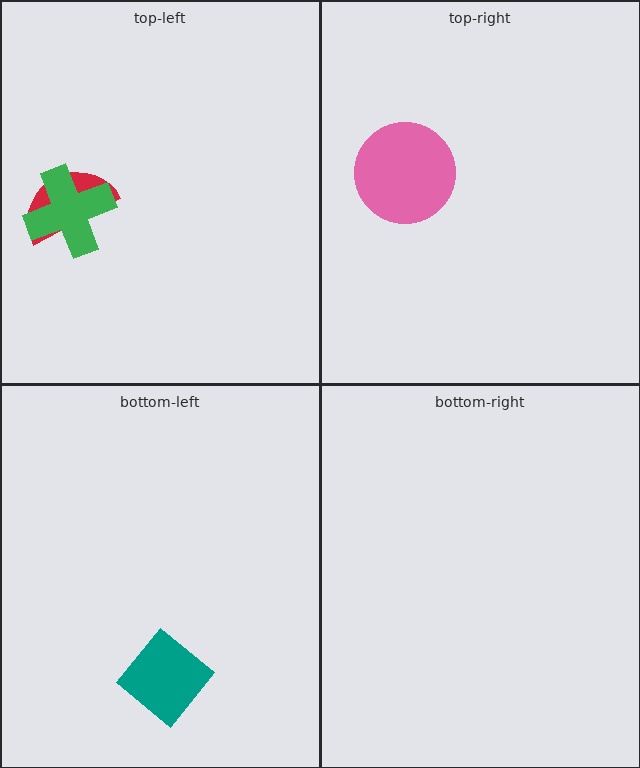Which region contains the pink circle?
The top-right region.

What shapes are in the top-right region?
The pink circle.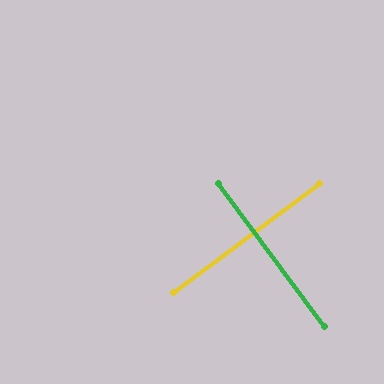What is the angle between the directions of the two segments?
Approximately 90 degrees.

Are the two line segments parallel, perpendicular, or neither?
Perpendicular — they meet at approximately 90°.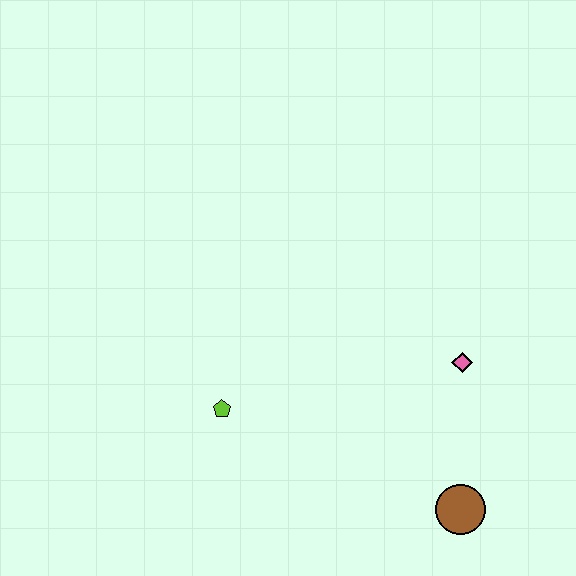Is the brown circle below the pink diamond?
Yes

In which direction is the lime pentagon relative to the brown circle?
The lime pentagon is to the left of the brown circle.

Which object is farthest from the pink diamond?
The lime pentagon is farthest from the pink diamond.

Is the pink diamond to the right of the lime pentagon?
Yes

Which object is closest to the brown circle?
The pink diamond is closest to the brown circle.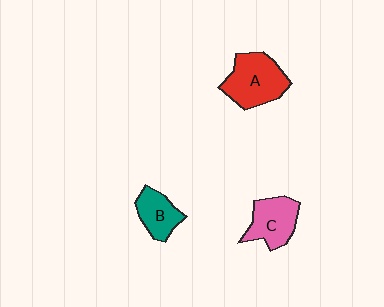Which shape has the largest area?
Shape A (red).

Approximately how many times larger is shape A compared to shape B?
Approximately 1.6 times.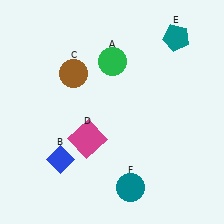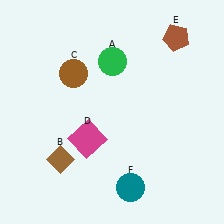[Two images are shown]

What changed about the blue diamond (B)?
In Image 1, B is blue. In Image 2, it changed to brown.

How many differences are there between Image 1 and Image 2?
There are 2 differences between the two images.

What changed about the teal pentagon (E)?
In Image 1, E is teal. In Image 2, it changed to brown.